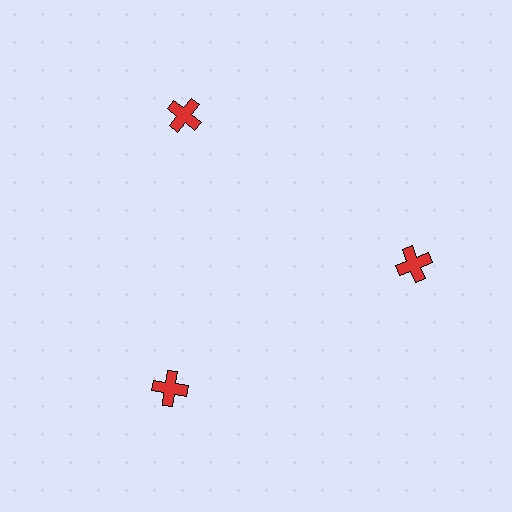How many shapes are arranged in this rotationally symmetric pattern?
There are 3 shapes, arranged in 3 groups of 1.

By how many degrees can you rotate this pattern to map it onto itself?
The pattern maps onto itself every 120 degrees of rotation.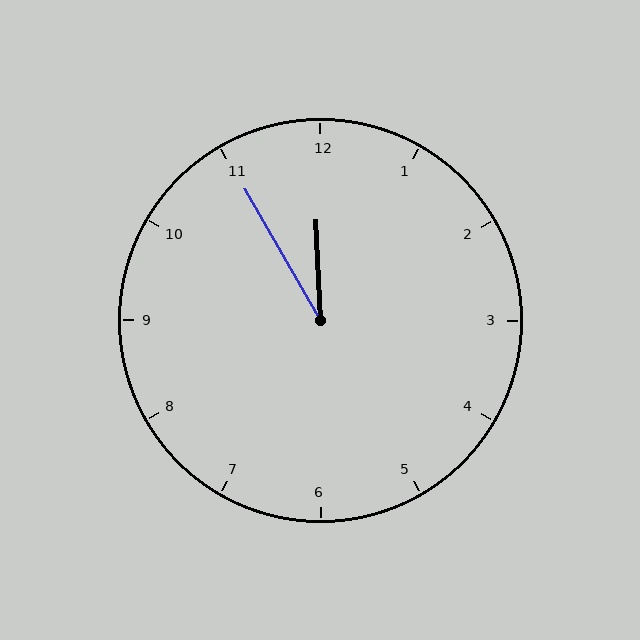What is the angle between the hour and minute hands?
Approximately 28 degrees.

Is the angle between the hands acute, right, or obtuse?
It is acute.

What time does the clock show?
11:55.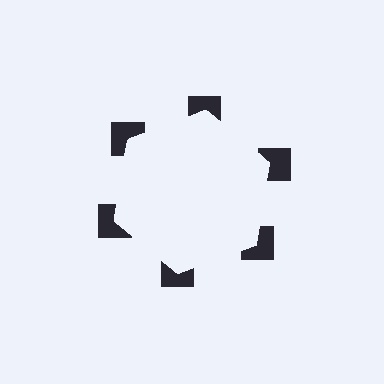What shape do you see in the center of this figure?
An illusory hexagon — its edges are inferred from the aligned wedge cuts in the notched squares, not physically drawn.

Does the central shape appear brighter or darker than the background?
It typically appears slightly brighter than the background, even though no actual brightness change is drawn.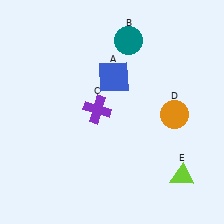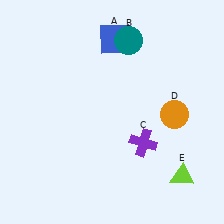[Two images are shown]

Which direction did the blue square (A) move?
The blue square (A) moved up.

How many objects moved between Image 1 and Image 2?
2 objects moved between the two images.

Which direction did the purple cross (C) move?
The purple cross (C) moved right.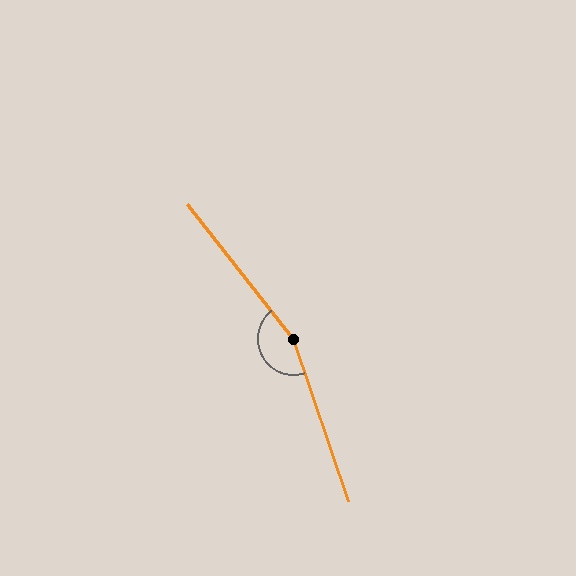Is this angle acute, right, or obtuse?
It is obtuse.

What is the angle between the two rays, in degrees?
Approximately 161 degrees.